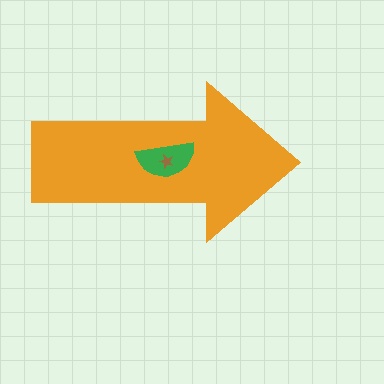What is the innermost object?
The brown star.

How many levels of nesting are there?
3.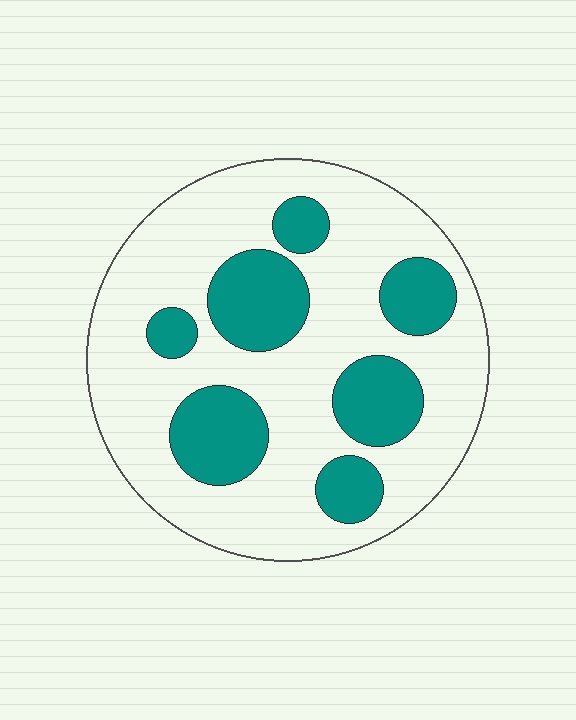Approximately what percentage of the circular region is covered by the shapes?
Approximately 30%.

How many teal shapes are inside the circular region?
7.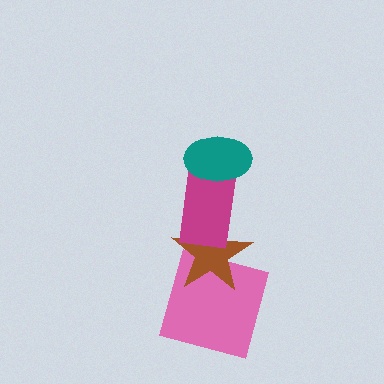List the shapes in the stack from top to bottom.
From top to bottom: the teal ellipse, the magenta rectangle, the brown star, the pink square.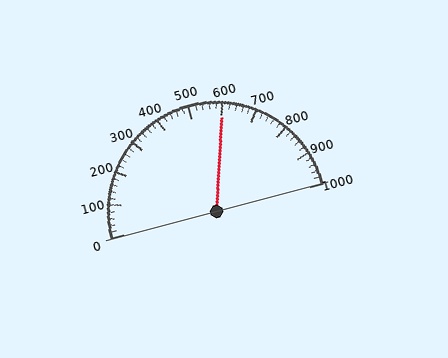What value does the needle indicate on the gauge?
The needle indicates approximately 600.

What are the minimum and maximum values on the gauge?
The gauge ranges from 0 to 1000.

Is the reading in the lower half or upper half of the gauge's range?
The reading is in the upper half of the range (0 to 1000).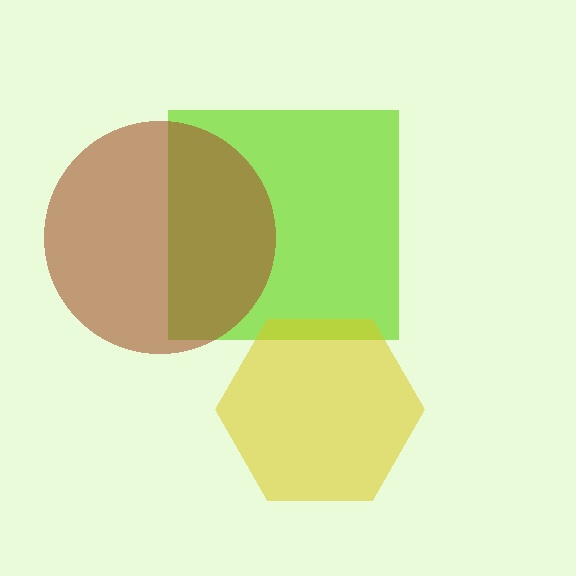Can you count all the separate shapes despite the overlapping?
Yes, there are 3 separate shapes.